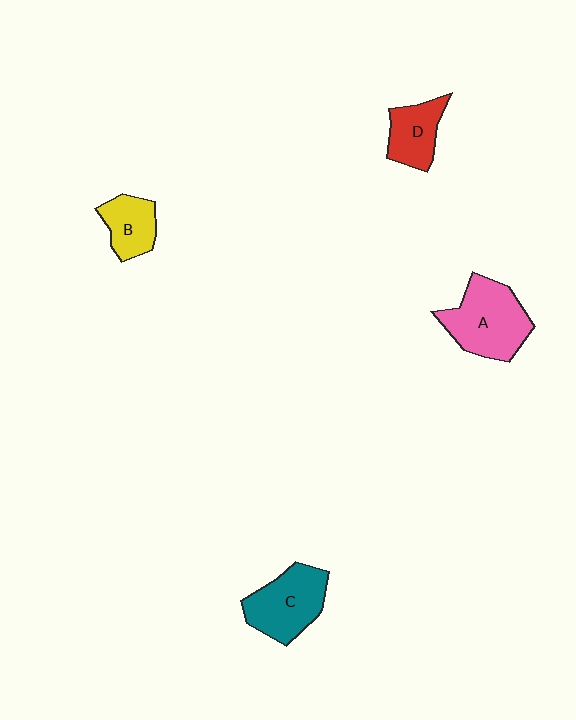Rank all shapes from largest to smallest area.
From largest to smallest: A (pink), C (teal), D (red), B (yellow).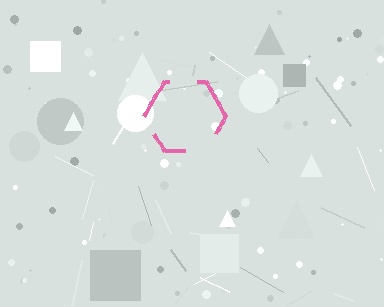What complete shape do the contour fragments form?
The contour fragments form a hexagon.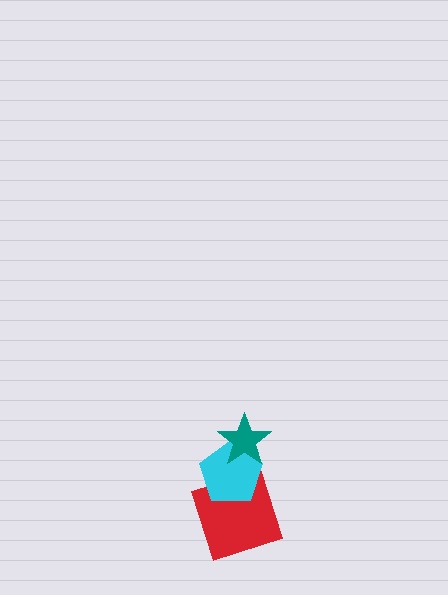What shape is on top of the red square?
The cyan pentagon is on top of the red square.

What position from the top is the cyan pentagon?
The cyan pentagon is 2nd from the top.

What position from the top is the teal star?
The teal star is 1st from the top.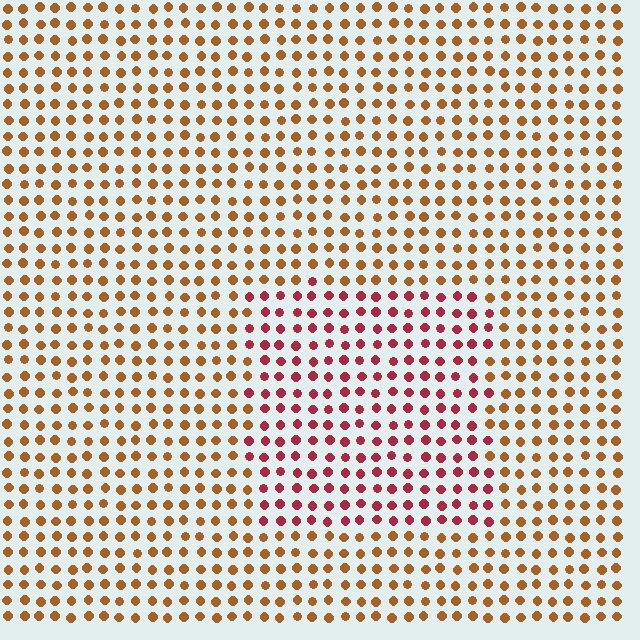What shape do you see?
I see a rectangle.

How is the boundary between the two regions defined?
The boundary is defined purely by a slight shift in hue (about 40 degrees). Spacing, size, and orientation are identical on both sides.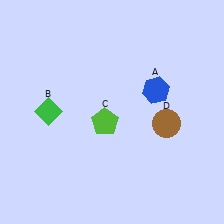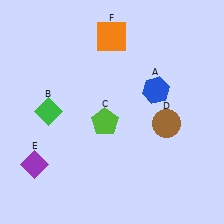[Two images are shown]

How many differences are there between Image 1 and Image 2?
There are 2 differences between the two images.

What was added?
A purple diamond (E), an orange square (F) were added in Image 2.